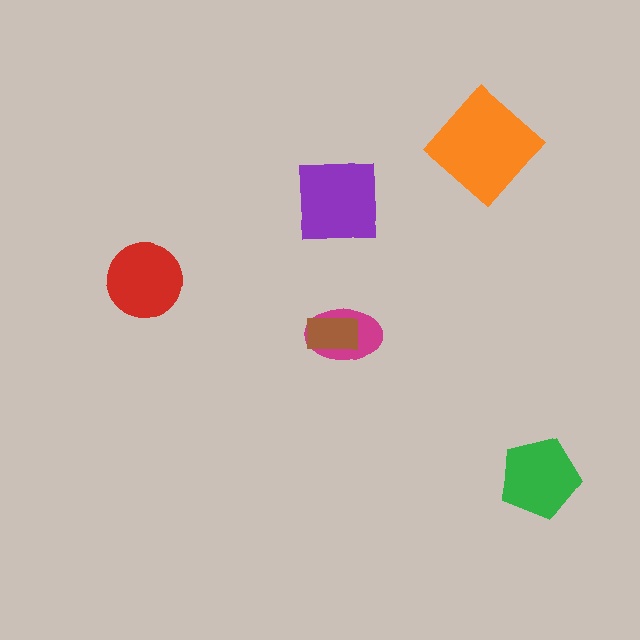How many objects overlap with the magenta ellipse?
1 object overlaps with the magenta ellipse.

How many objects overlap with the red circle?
0 objects overlap with the red circle.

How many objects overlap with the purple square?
0 objects overlap with the purple square.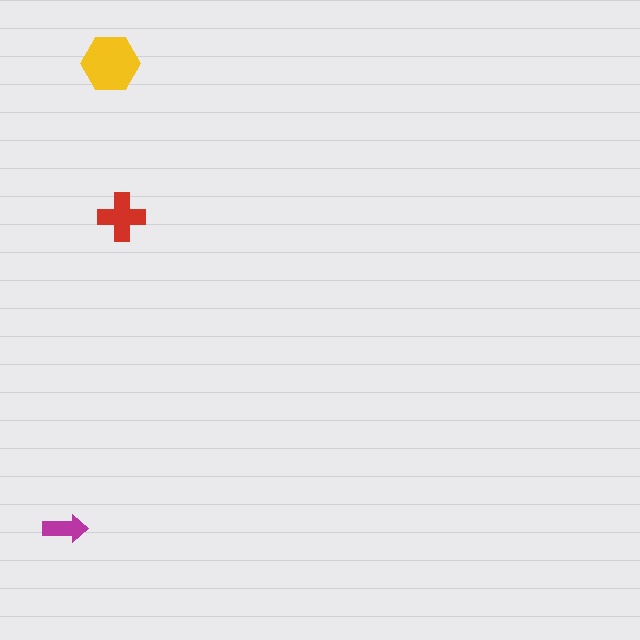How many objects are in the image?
There are 3 objects in the image.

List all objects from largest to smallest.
The yellow hexagon, the red cross, the magenta arrow.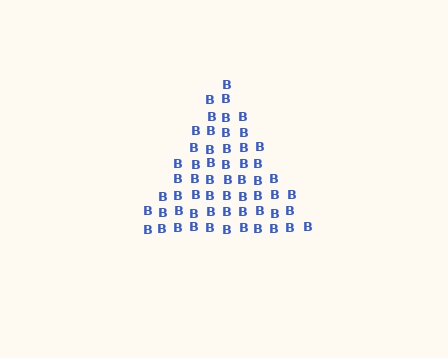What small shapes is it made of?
It is made of small letter B's.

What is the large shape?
The large shape is a triangle.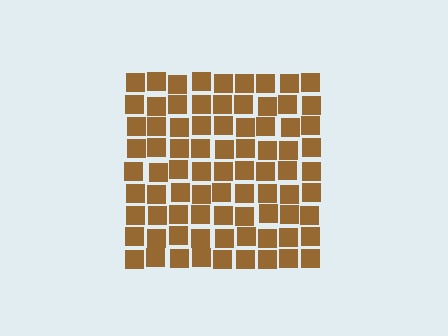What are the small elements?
The small elements are squares.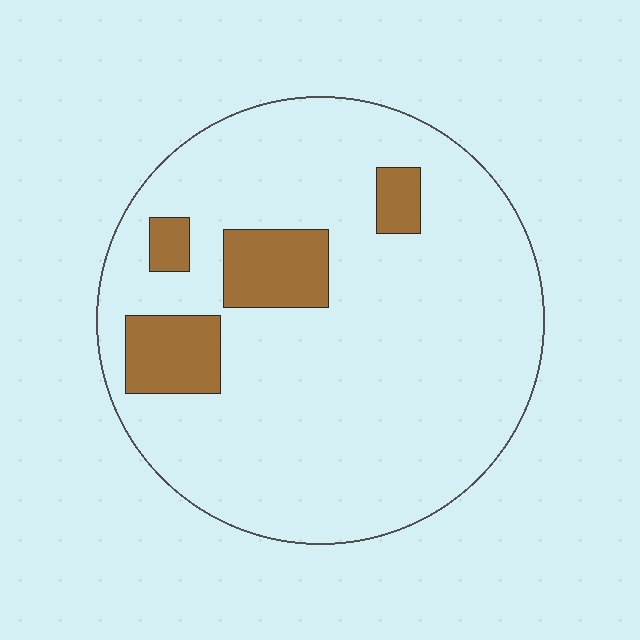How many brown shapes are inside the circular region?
4.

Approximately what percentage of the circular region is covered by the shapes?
Approximately 15%.